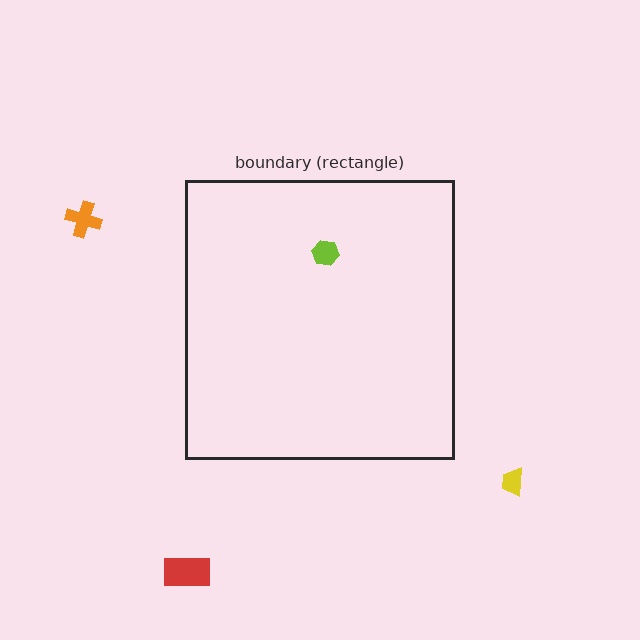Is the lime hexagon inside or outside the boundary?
Inside.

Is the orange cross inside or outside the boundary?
Outside.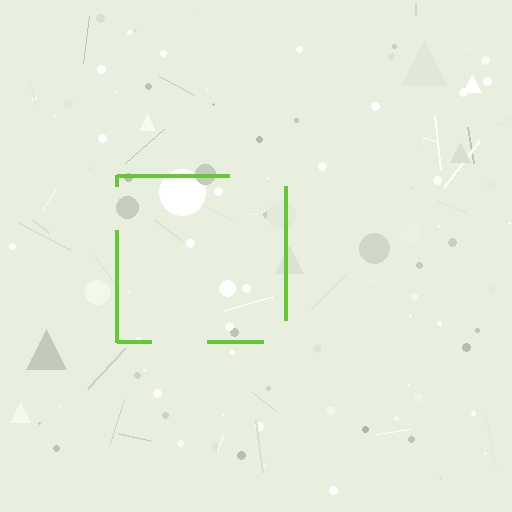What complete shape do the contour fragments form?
The contour fragments form a square.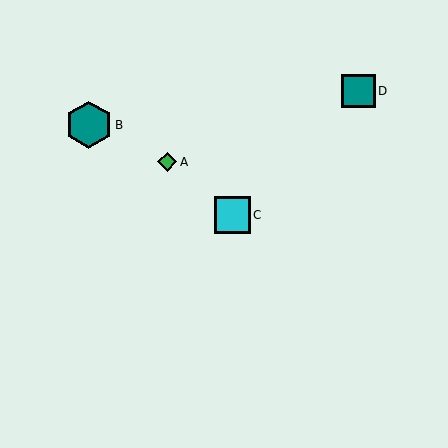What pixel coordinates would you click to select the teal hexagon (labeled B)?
Click at (89, 125) to select the teal hexagon B.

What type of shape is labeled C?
Shape C is a cyan square.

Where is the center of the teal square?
The center of the teal square is at (358, 91).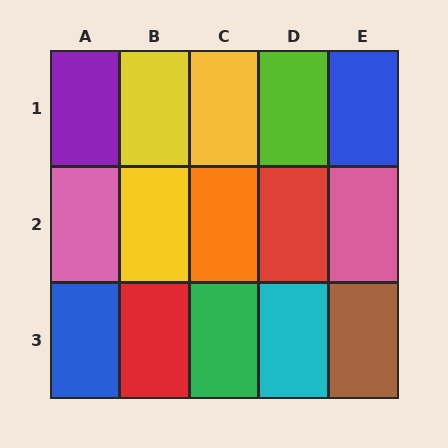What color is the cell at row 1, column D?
Lime.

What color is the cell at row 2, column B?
Yellow.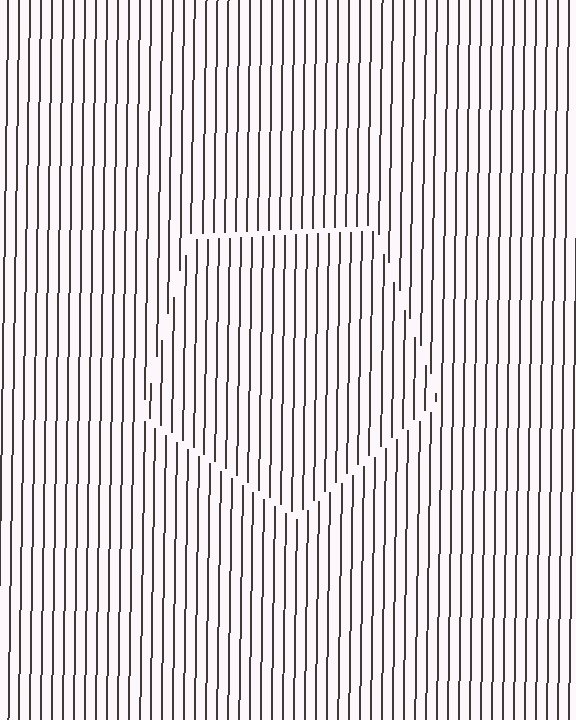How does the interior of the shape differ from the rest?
The interior of the shape contains the same grating, shifted by half a period — the contour is defined by the phase discontinuity where line-ends from the inner and outer gratings abut.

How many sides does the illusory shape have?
5 sides — the line-ends trace a pentagon.